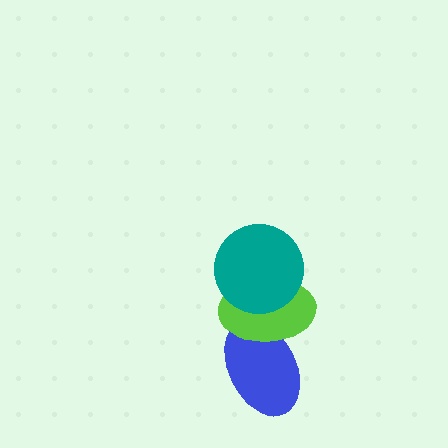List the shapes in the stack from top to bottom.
From top to bottom: the teal circle, the lime ellipse, the blue ellipse.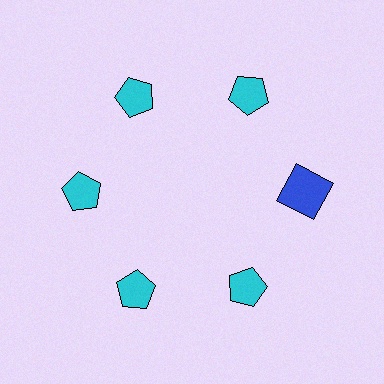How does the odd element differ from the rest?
It differs in both color (blue instead of cyan) and shape (square instead of pentagon).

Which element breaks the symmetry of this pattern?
The blue square at roughly the 3 o'clock position breaks the symmetry. All other shapes are cyan pentagons.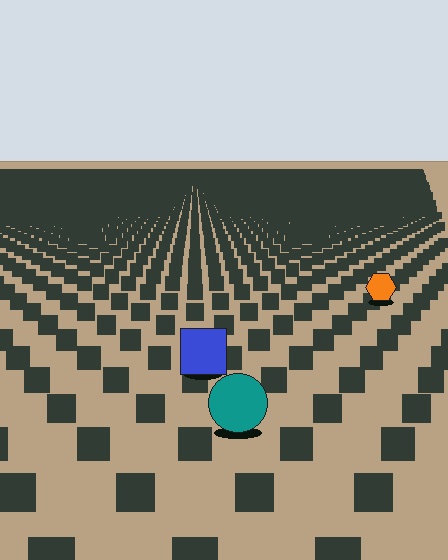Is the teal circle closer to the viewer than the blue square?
Yes. The teal circle is closer — you can tell from the texture gradient: the ground texture is coarser near it.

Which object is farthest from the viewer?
The orange hexagon is farthest from the viewer. It appears smaller and the ground texture around it is denser.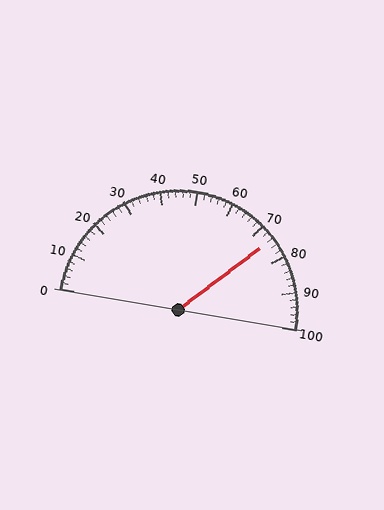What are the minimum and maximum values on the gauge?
The gauge ranges from 0 to 100.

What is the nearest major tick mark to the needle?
The nearest major tick mark is 70.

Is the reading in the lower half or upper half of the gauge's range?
The reading is in the upper half of the range (0 to 100).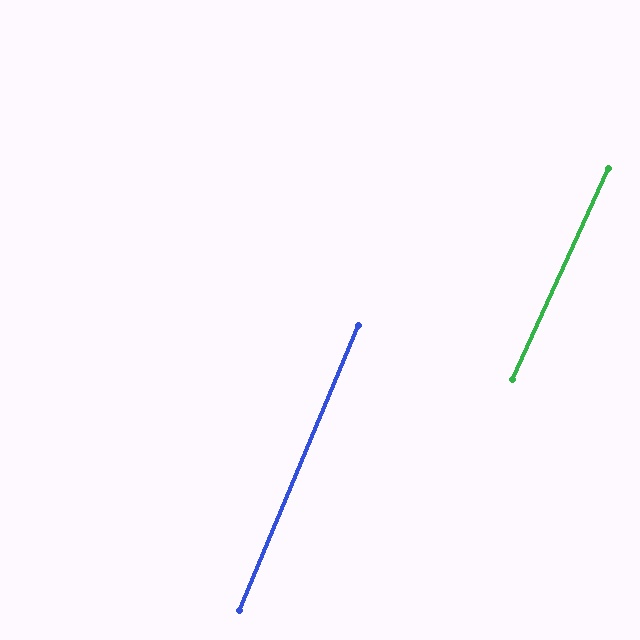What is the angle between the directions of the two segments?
Approximately 2 degrees.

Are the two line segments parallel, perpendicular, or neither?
Parallel — their directions differ by only 1.9°.